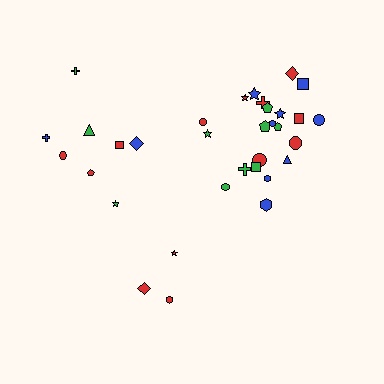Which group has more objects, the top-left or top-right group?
The top-right group.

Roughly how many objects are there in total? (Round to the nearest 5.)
Roughly 35 objects in total.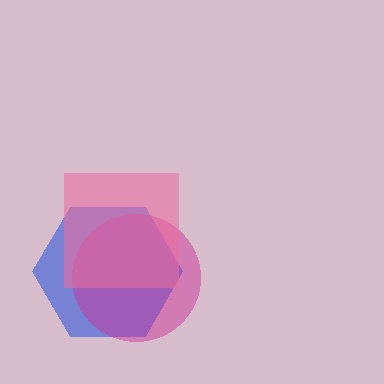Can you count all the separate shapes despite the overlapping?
Yes, there are 3 separate shapes.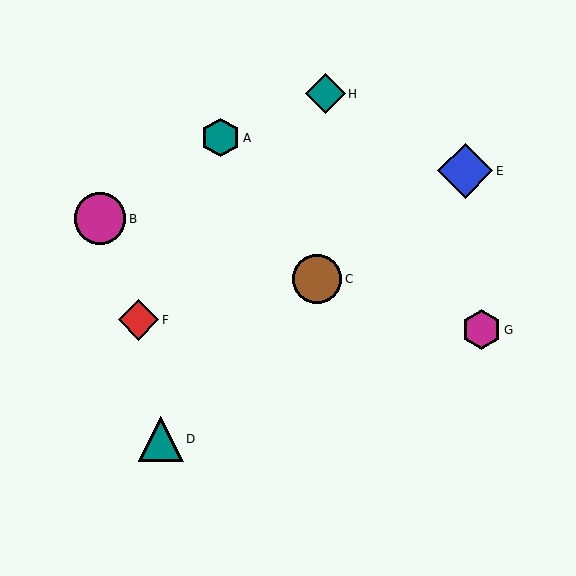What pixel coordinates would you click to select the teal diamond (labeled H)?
Click at (325, 94) to select the teal diamond H.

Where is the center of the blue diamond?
The center of the blue diamond is at (465, 171).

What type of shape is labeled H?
Shape H is a teal diamond.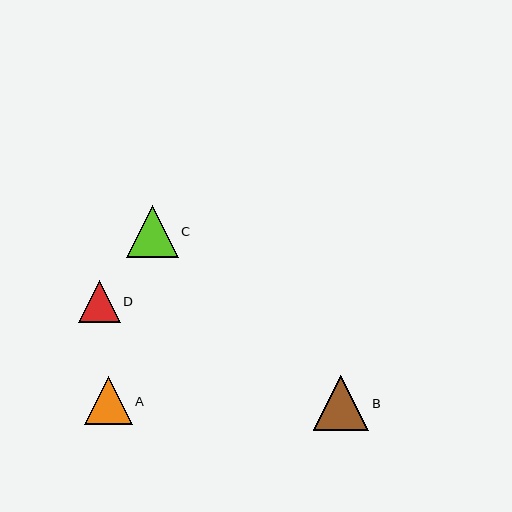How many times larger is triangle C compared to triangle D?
Triangle C is approximately 1.3 times the size of triangle D.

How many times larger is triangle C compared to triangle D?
Triangle C is approximately 1.3 times the size of triangle D.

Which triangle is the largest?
Triangle B is the largest with a size of approximately 56 pixels.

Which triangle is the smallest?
Triangle D is the smallest with a size of approximately 42 pixels.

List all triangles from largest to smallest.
From largest to smallest: B, C, A, D.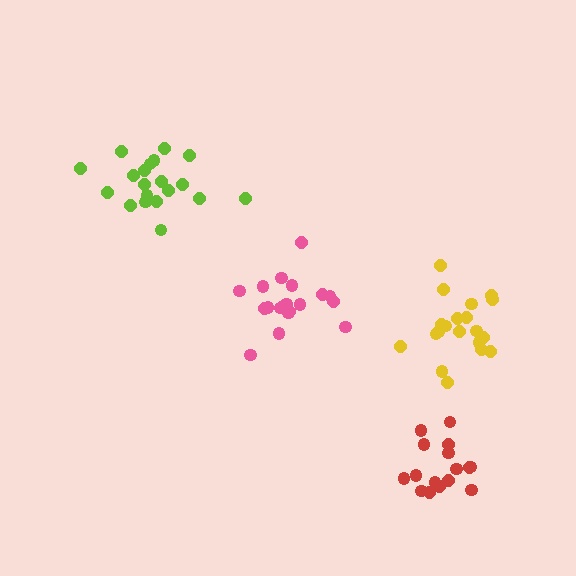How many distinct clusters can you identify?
There are 4 distinct clusters.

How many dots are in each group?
Group 1: 20 dots, Group 2: 20 dots, Group 3: 19 dots, Group 4: 16 dots (75 total).